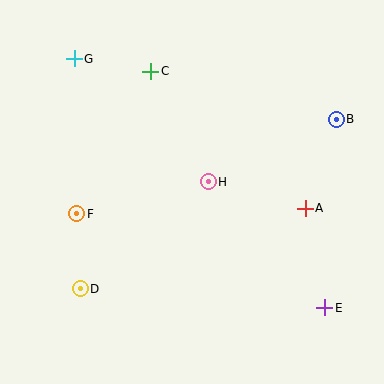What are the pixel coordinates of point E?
Point E is at (325, 308).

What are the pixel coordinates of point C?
Point C is at (151, 71).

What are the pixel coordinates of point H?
Point H is at (208, 182).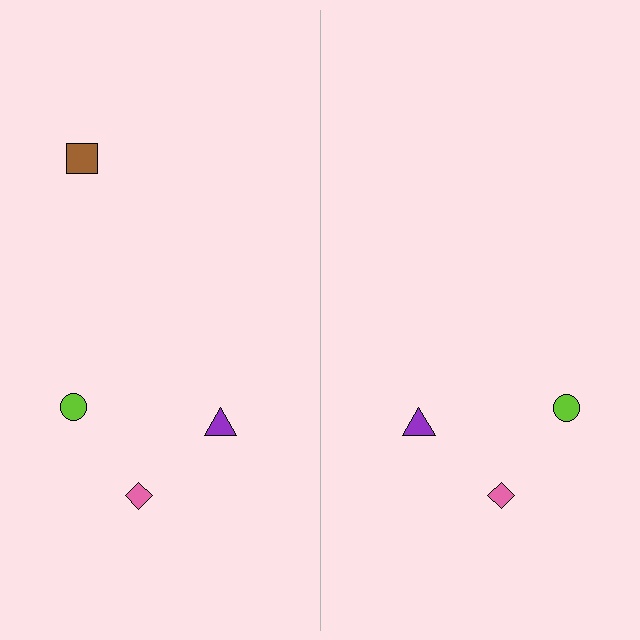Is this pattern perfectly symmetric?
No, the pattern is not perfectly symmetric. A brown square is missing from the right side.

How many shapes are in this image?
There are 7 shapes in this image.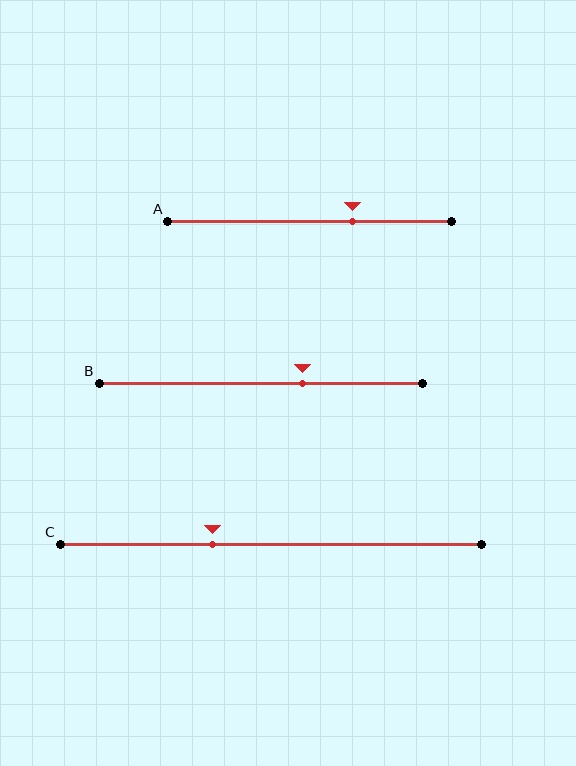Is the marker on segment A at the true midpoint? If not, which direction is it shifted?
No, the marker on segment A is shifted to the right by about 15% of the segment length.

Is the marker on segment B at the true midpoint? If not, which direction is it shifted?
No, the marker on segment B is shifted to the right by about 13% of the segment length.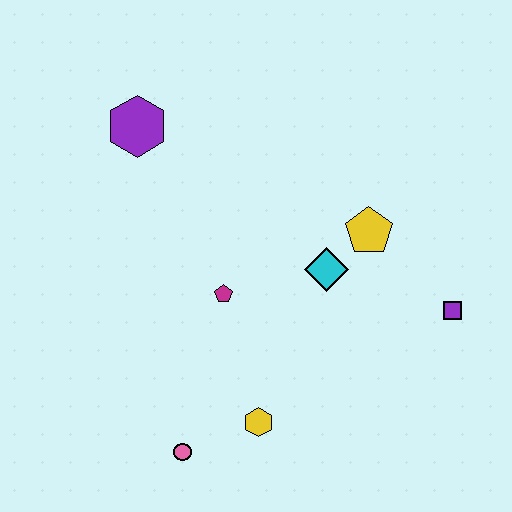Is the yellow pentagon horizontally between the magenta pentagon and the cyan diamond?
No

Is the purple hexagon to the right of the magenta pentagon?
No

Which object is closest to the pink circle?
The yellow hexagon is closest to the pink circle.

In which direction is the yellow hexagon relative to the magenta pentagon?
The yellow hexagon is below the magenta pentagon.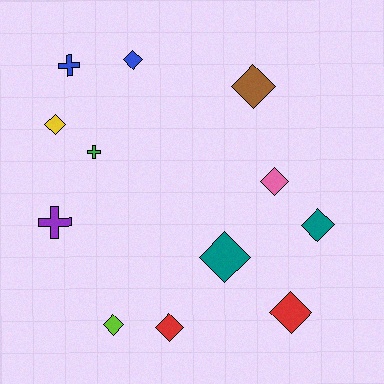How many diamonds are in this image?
There are 9 diamonds.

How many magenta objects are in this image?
There are no magenta objects.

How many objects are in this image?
There are 12 objects.